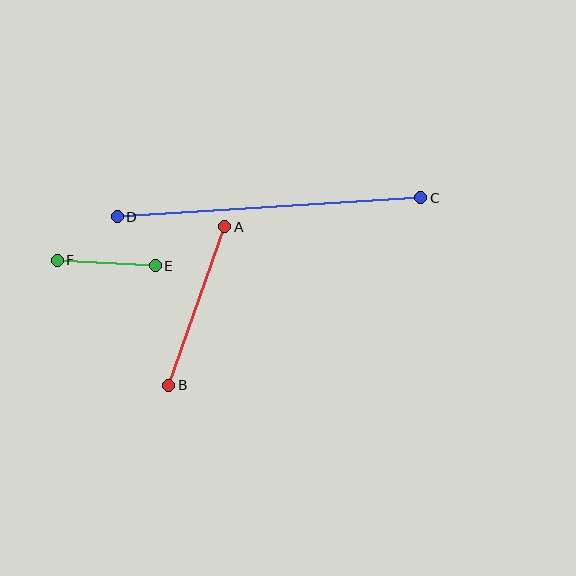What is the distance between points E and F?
The distance is approximately 98 pixels.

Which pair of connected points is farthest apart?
Points C and D are farthest apart.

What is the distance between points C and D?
The distance is approximately 304 pixels.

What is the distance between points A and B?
The distance is approximately 169 pixels.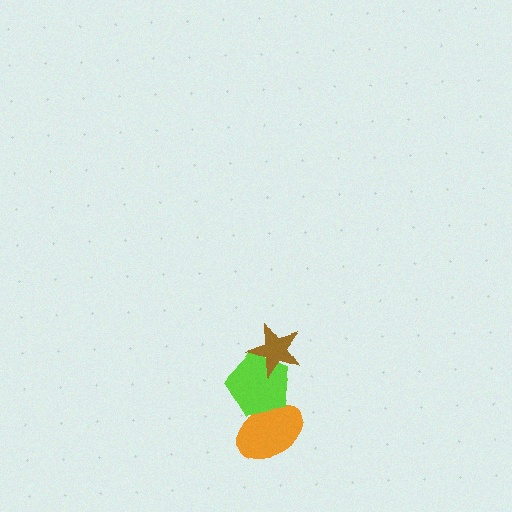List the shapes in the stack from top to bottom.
From top to bottom: the brown star, the lime pentagon, the orange ellipse.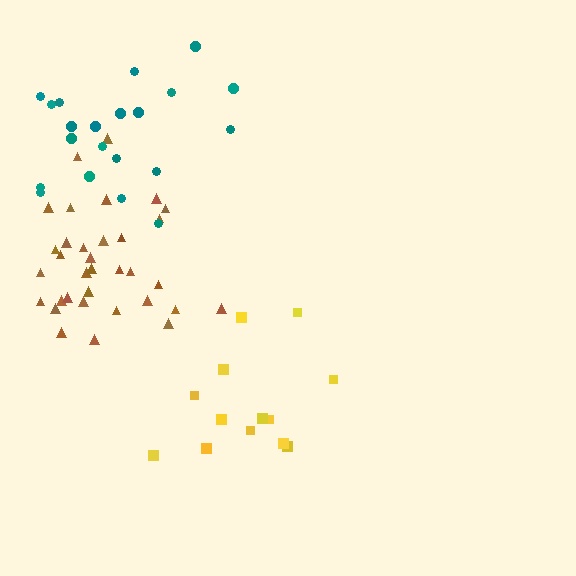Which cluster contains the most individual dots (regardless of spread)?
Brown (34).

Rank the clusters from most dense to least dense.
brown, yellow, teal.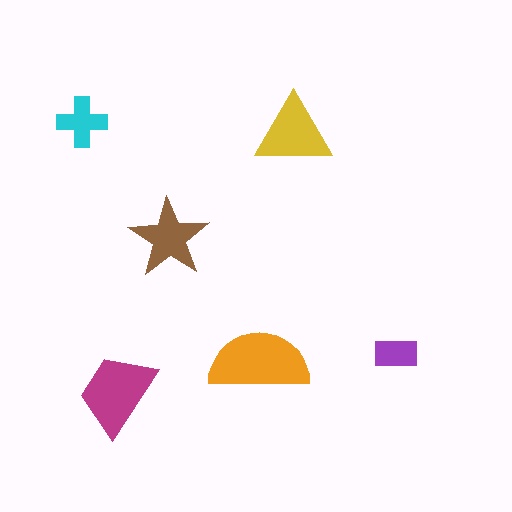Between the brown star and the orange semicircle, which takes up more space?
The orange semicircle.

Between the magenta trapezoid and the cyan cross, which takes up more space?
The magenta trapezoid.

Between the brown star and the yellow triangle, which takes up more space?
The yellow triangle.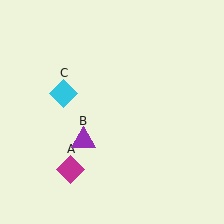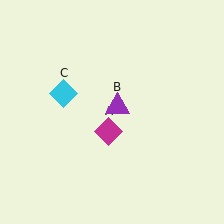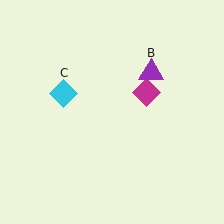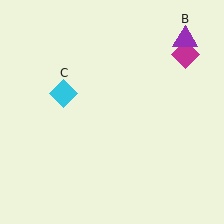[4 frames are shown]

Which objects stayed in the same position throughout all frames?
Cyan diamond (object C) remained stationary.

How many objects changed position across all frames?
2 objects changed position: magenta diamond (object A), purple triangle (object B).